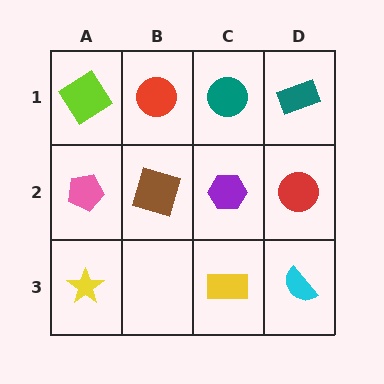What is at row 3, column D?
A cyan semicircle.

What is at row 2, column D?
A red circle.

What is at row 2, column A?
A pink pentagon.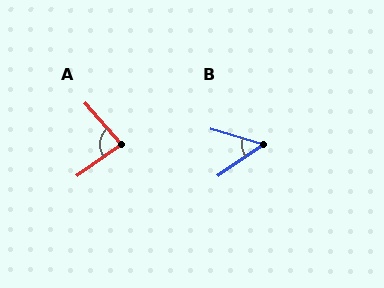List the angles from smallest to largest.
B (51°), A (84°).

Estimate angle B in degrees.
Approximately 51 degrees.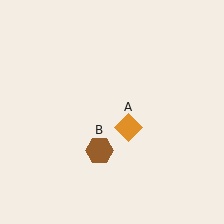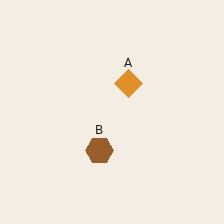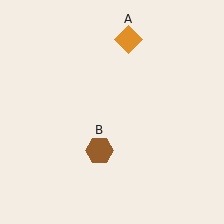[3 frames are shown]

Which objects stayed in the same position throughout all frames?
Brown hexagon (object B) remained stationary.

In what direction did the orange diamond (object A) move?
The orange diamond (object A) moved up.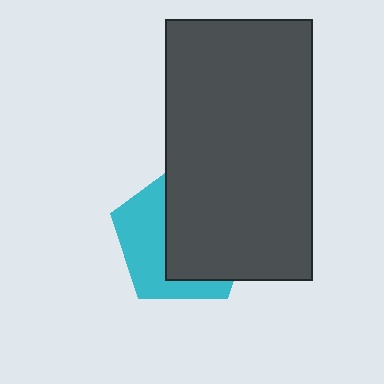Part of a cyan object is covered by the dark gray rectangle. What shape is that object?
It is a pentagon.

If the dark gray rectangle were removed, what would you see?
You would see the complete cyan pentagon.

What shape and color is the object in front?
The object in front is a dark gray rectangle.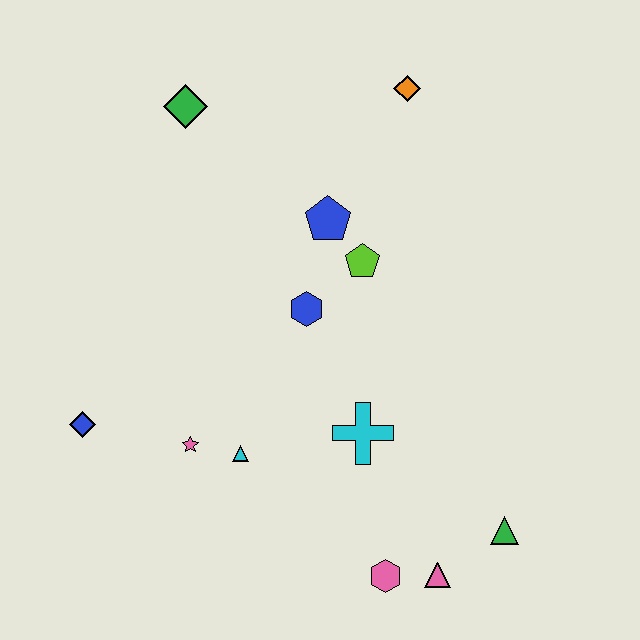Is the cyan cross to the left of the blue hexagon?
No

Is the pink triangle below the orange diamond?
Yes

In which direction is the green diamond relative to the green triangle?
The green diamond is above the green triangle.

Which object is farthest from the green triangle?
The green diamond is farthest from the green triangle.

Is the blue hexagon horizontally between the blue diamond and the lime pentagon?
Yes